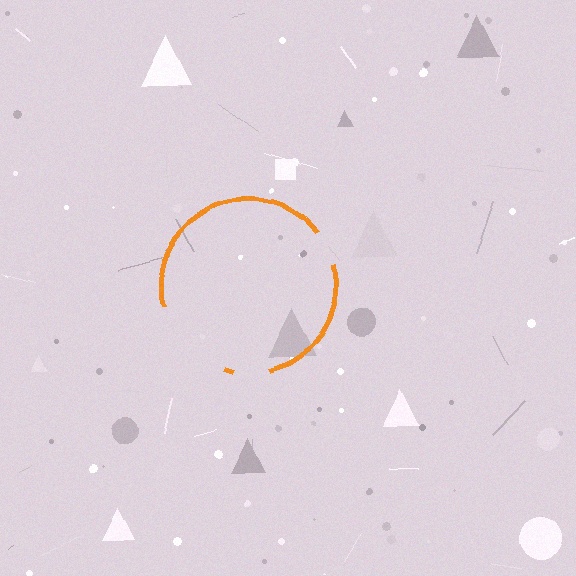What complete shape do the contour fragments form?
The contour fragments form a circle.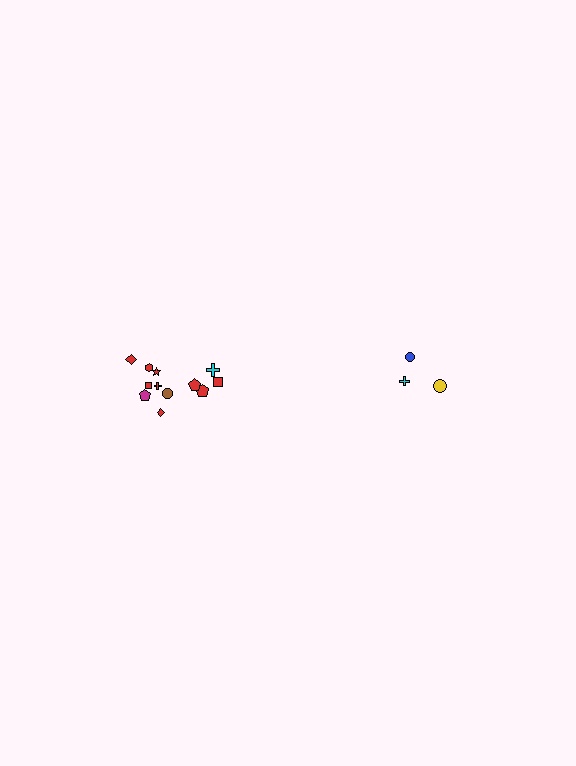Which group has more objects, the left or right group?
The left group.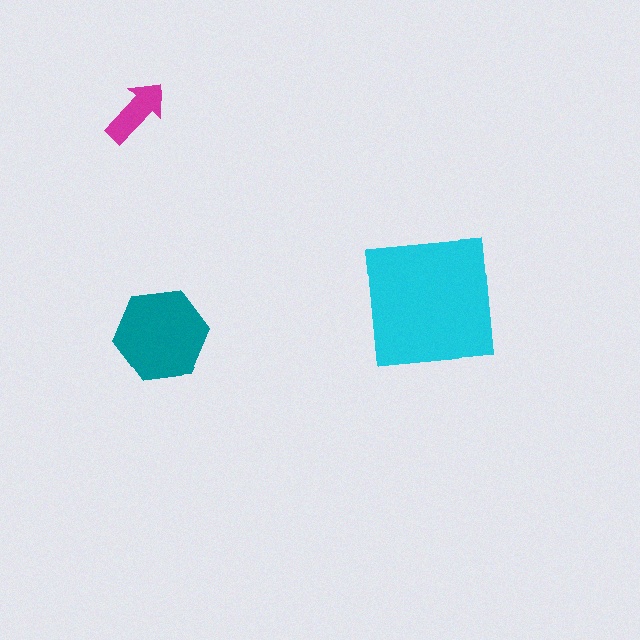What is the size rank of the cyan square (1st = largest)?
1st.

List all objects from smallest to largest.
The magenta arrow, the teal hexagon, the cyan square.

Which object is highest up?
The magenta arrow is topmost.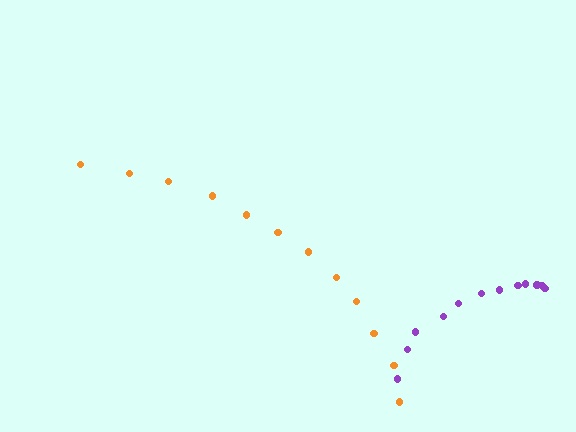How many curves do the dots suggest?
There are 2 distinct paths.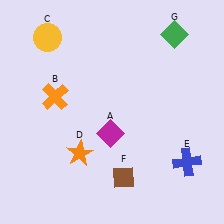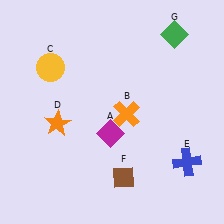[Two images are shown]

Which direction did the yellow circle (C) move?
The yellow circle (C) moved down.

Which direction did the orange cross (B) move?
The orange cross (B) moved right.